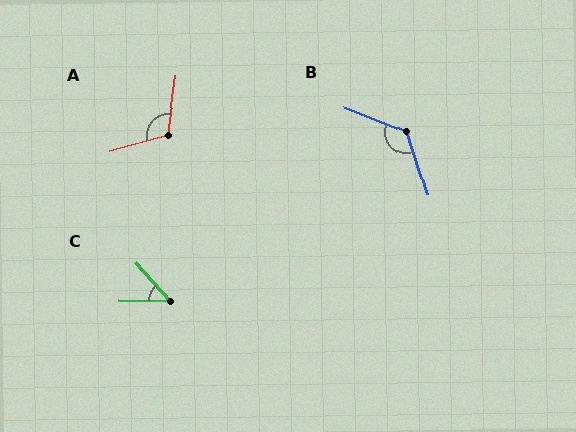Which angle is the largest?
B, at approximately 130 degrees.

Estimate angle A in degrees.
Approximately 114 degrees.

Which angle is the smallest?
C, at approximately 48 degrees.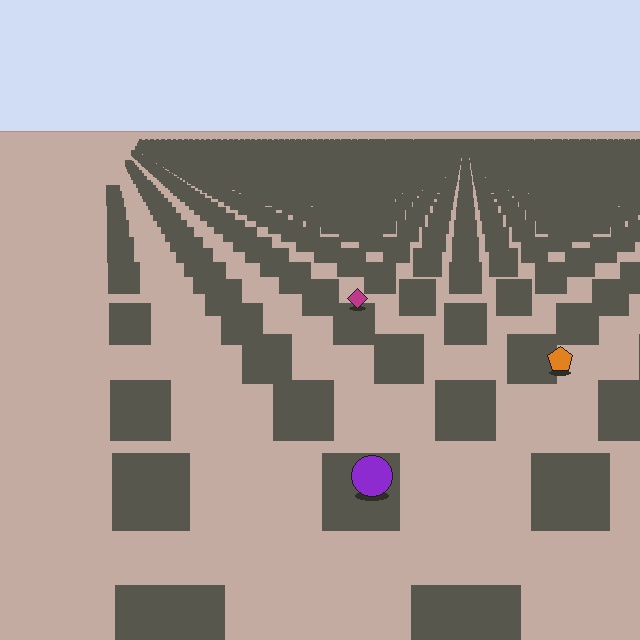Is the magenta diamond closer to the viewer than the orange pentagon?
No. The orange pentagon is closer — you can tell from the texture gradient: the ground texture is coarser near it.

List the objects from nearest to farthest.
From nearest to farthest: the purple circle, the orange pentagon, the magenta diamond.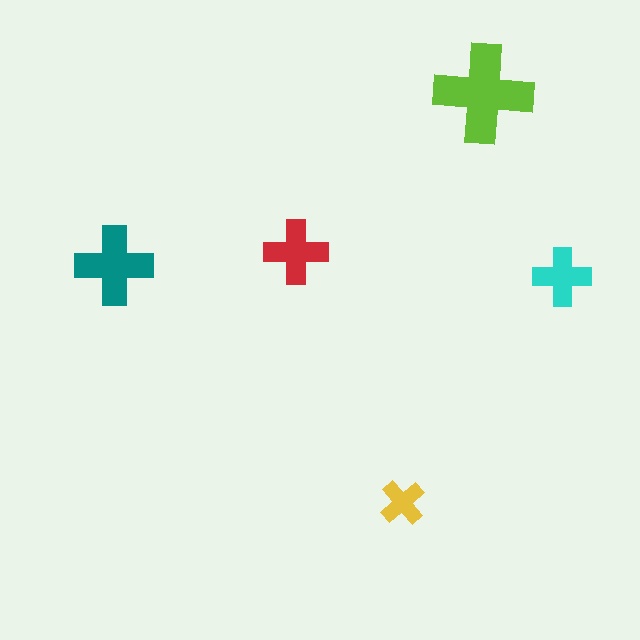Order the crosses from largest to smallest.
the lime one, the teal one, the red one, the cyan one, the yellow one.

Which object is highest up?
The lime cross is topmost.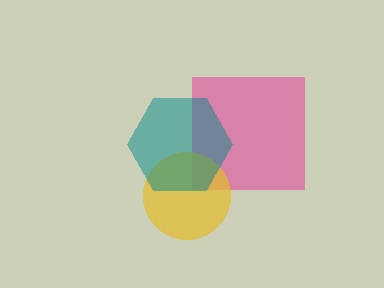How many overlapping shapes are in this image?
There are 3 overlapping shapes in the image.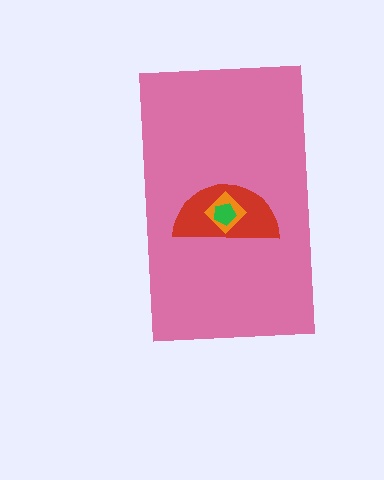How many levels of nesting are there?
4.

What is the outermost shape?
The pink rectangle.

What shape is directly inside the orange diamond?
The green pentagon.